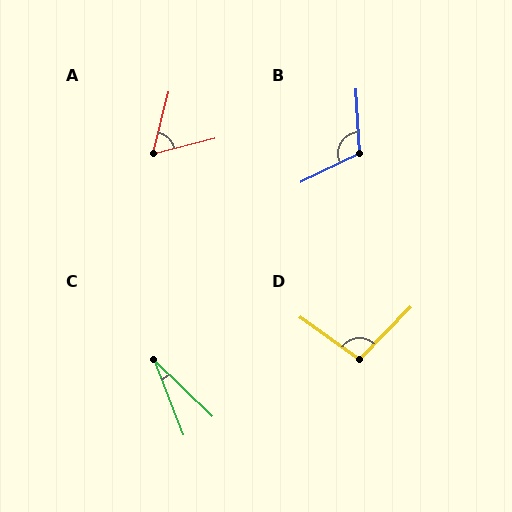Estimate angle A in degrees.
Approximately 62 degrees.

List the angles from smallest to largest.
C (25°), A (62°), D (98°), B (113°).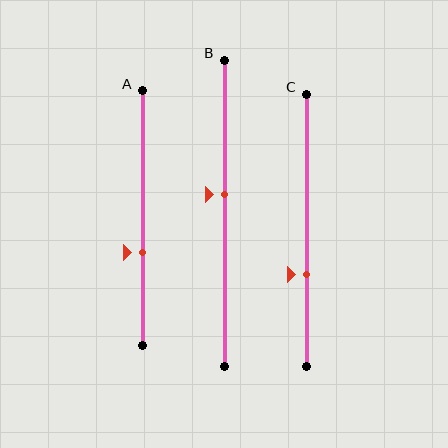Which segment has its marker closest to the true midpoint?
Segment B has its marker closest to the true midpoint.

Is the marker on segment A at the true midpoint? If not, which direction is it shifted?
No, the marker on segment A is shifted downward by about 14% of the segment length.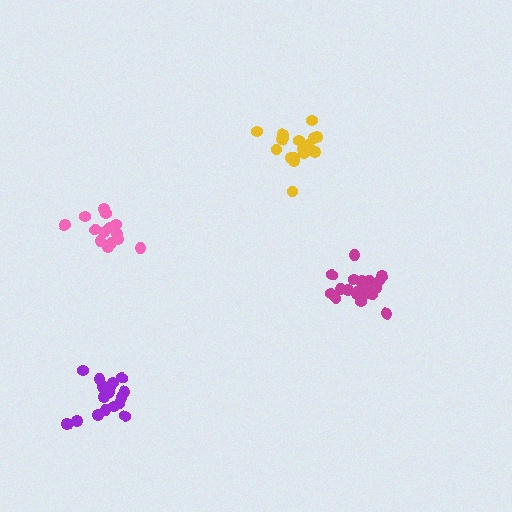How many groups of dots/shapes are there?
There are 4 groups.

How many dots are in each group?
Group 1: 15 dots, Group 2: 21 dots, Group 3: 18 dots, Group 4: 19 dots (73 total).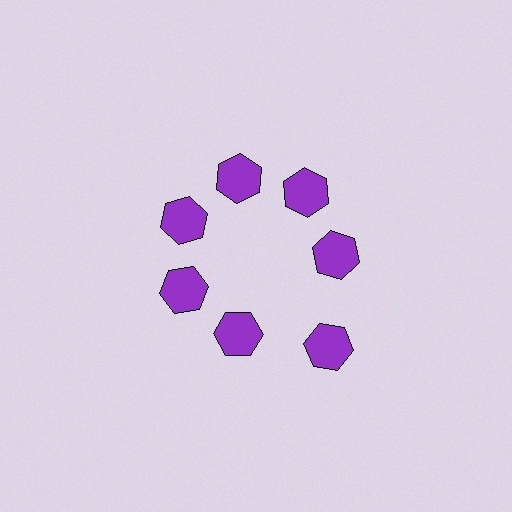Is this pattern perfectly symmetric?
No. The 7 purple hexagons are arranged in a ring, but one element near the 5 o'clock position is pushed outward from the center, breaking the 7-fold rotational symmetry.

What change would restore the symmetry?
The symmetry would be restored by moving it inward, back onto the ring so that all 7 hexagons sit at equal angles and equal distance from the center.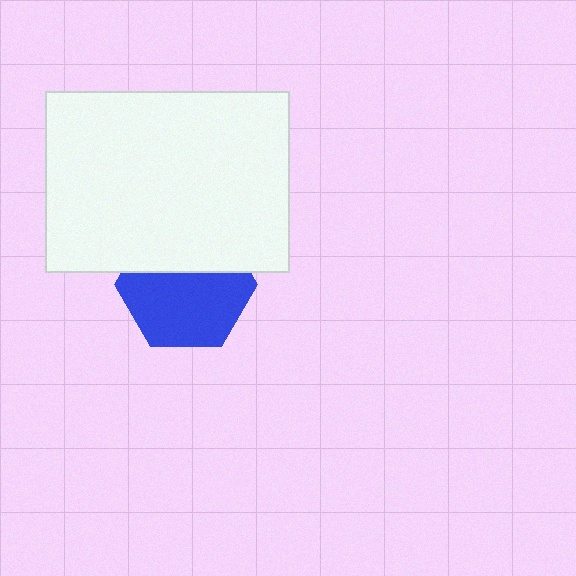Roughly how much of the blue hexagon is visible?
About half of it is visible (roughly 62%).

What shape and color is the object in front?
The object in front is a white rectangle.